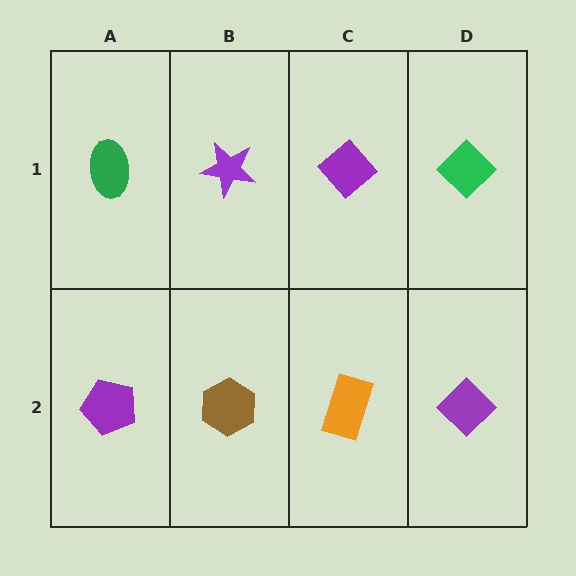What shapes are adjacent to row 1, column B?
A brown hexagon (row 2, column B), a green ellipse (row 1, column A), a purple diamond (row 1, column C).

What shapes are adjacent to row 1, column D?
A purple diamond (row 2, column D), a purple diamond (row 1, column C).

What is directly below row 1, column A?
A purple pentagon.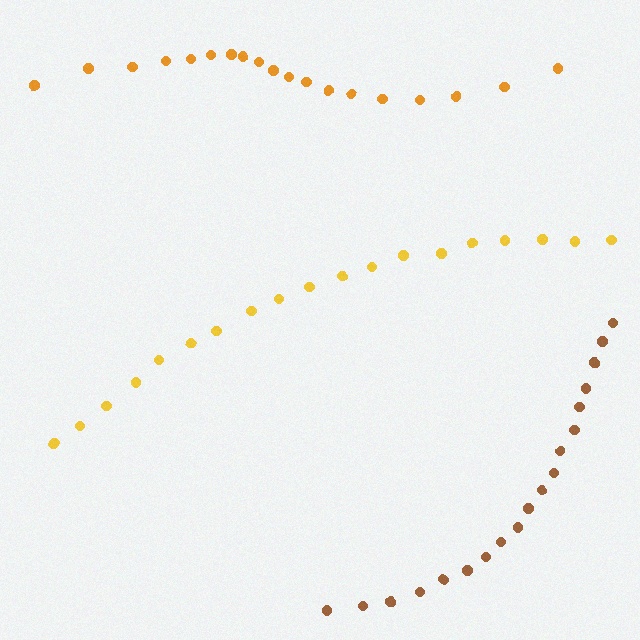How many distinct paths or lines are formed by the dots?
There are 3 distinct paths.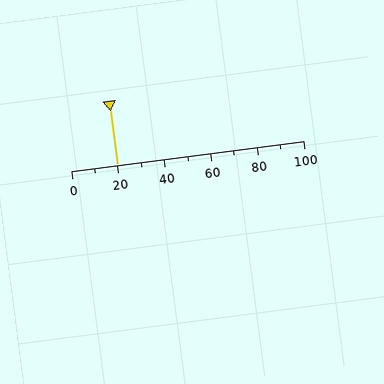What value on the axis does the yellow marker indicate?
The marker indicates approximately 20.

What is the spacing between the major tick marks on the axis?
The major ticks are spaced 20 apart.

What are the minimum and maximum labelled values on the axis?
The axis runs from 0 to 100.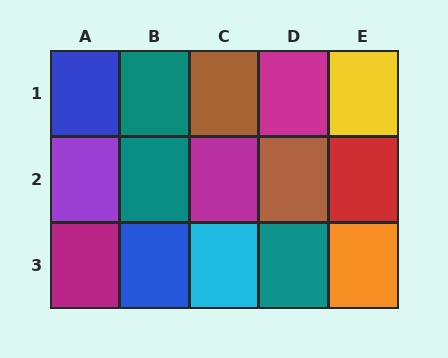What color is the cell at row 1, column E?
Yellow.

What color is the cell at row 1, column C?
Brown.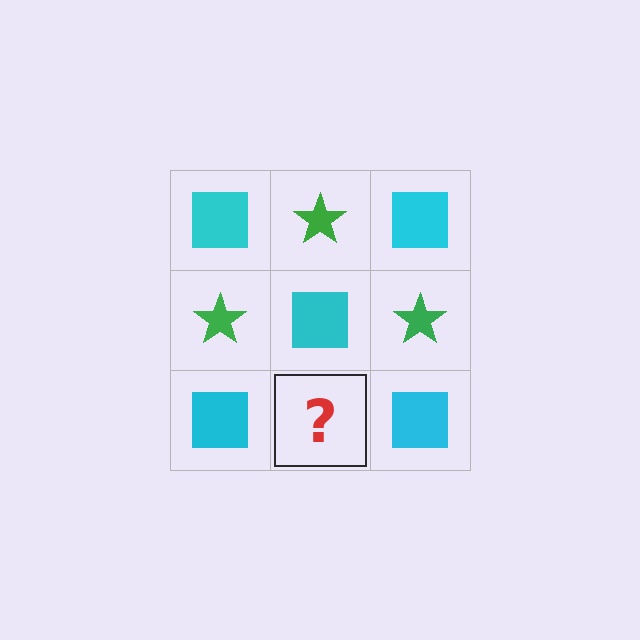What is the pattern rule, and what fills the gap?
The rule is that it alternates cyan square and green star in a checkerboard pattern. The gap should be filled with a green star.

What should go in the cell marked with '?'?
The missing cell should contain a green star.